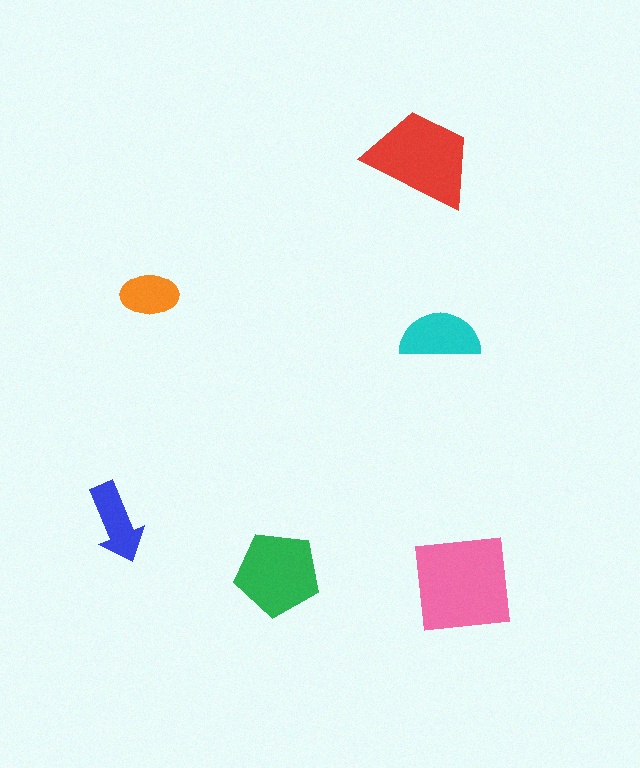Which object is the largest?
The pink square.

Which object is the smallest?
The orange ellipse.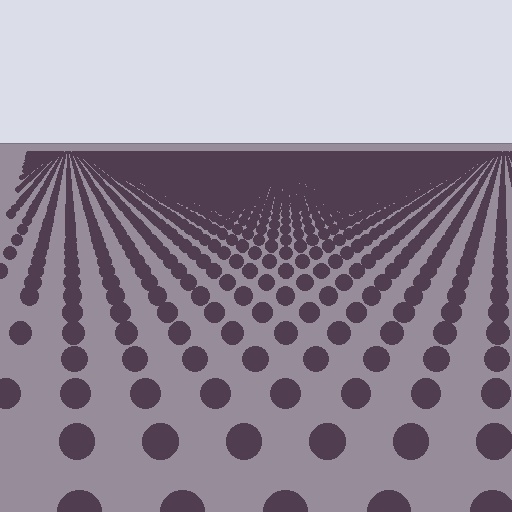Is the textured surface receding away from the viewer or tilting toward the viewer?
The surface is receding away from the viewer. Texture elements get smaller and denser toward the top.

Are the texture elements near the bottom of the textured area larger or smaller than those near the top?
Larger. Near the bottom, elements are closer to the viewer and appear at a bigger on-screen size.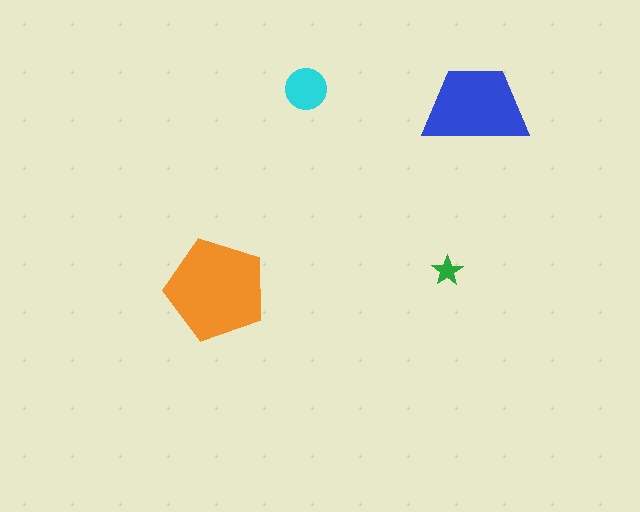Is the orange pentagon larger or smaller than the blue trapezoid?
Larger.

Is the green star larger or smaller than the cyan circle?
Smaller.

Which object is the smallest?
The green star.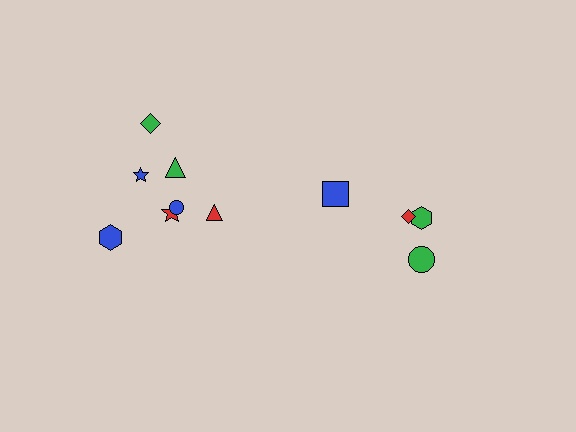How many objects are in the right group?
There are 4 objects.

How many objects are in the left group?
There are 7 objects.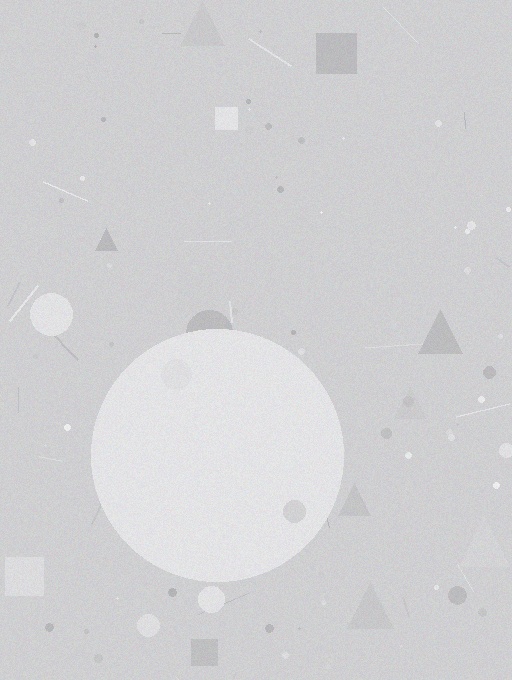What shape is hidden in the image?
A circle is hidden in the image.